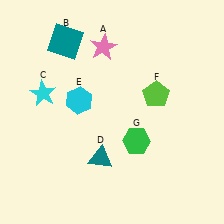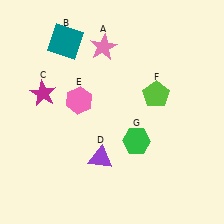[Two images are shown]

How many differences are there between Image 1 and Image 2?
There are 3 differences between the two images.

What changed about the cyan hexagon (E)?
In Image 1, E is cyan. In Image 2, it changed to pink.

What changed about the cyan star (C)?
In Image 1, C is cyan. In Image 2, it changed to magenta.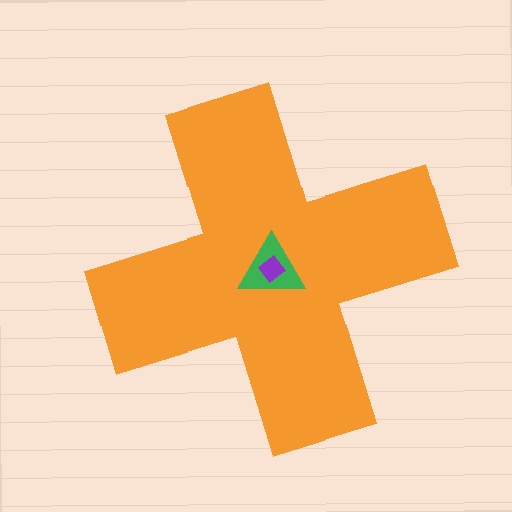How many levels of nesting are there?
3.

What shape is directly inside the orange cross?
The green triangle.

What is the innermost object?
The purple diamond.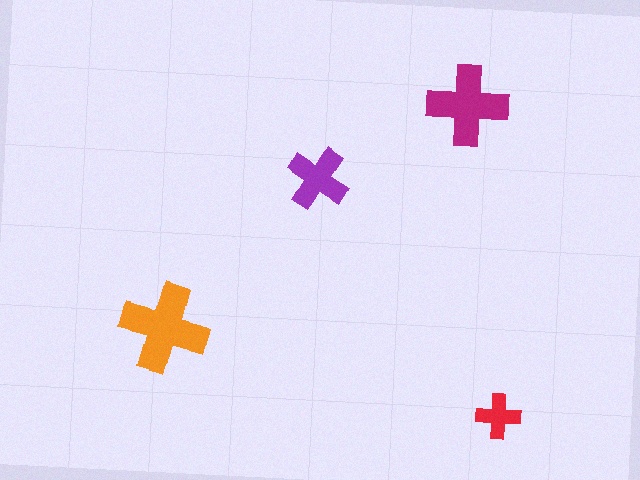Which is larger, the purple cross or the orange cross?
The orange one.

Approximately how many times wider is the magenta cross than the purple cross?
About 1.5 times wider.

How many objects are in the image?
There are 4 objects in the image.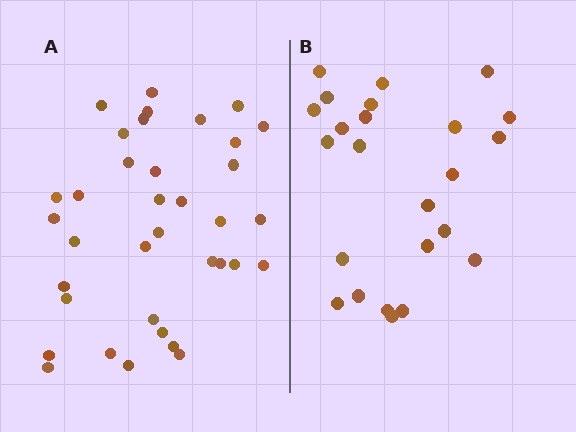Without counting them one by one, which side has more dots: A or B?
Region A (the left region) has more dots.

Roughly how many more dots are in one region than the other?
Region A has roughly 12 or so more dots than region B.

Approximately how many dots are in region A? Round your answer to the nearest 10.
About 40 dots. (The exact count is 36, which rounds to 40.)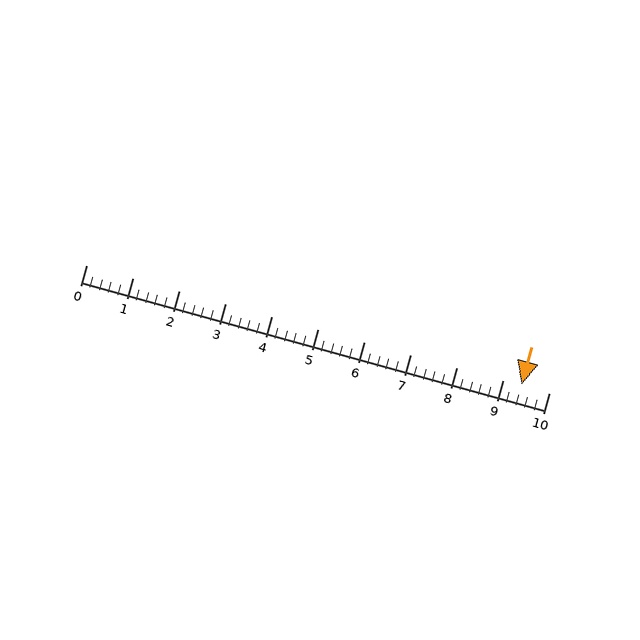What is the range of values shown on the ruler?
The ruler shows values from 0 to 10.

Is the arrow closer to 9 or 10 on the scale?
The arrow is closer to 9.